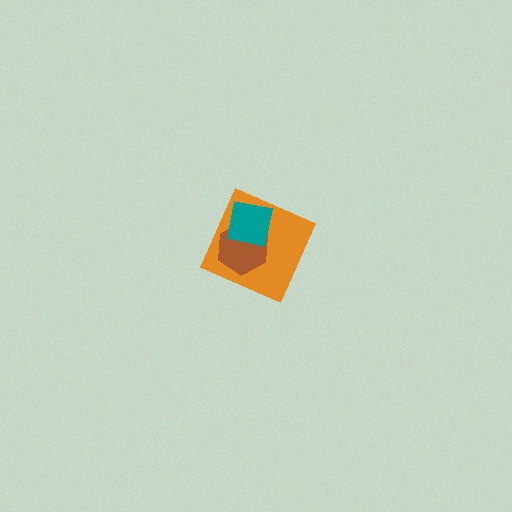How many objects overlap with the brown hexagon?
2 objects overlap with the brown hexagon.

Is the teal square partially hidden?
No, no other shape covers it.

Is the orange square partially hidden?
Yes, it is partially covered by another shape.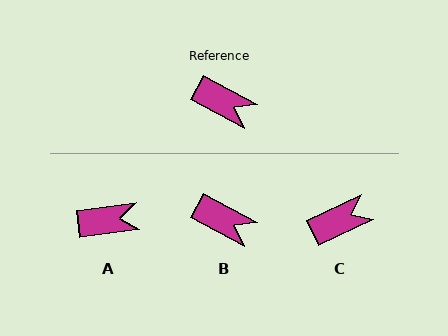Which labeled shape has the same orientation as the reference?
B.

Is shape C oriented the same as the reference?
No, it is off by about 53 degrees.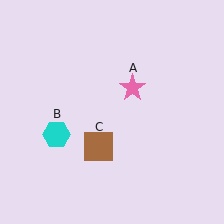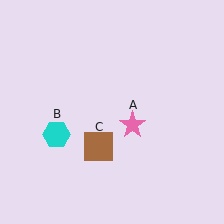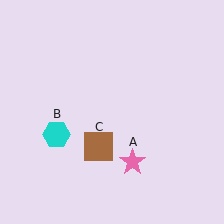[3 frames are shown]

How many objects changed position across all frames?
1 object changed position: pink star (object A).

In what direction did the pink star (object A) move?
The pink star (object A) moved down.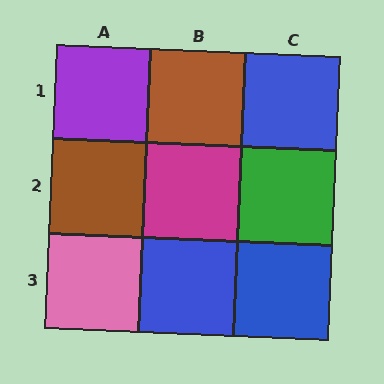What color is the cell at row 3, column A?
Pink.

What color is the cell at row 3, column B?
Blue.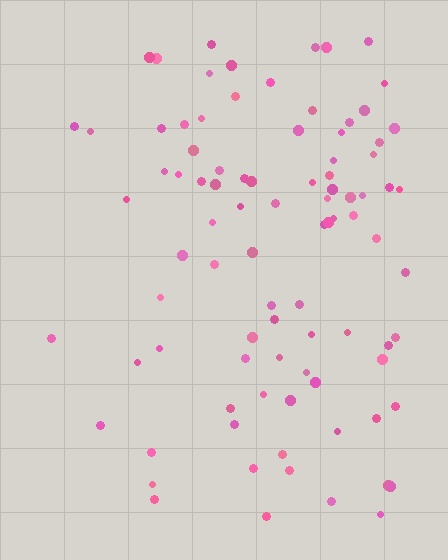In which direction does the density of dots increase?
From left to right, with the right side densest.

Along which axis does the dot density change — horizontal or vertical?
Horizontal.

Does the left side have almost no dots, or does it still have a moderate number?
Still a moderate number, just noticeably fewer than the right.